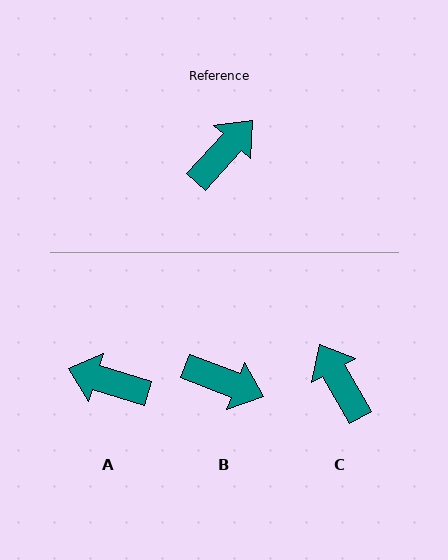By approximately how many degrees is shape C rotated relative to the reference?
Approximately 71 degrees counter-clockwise.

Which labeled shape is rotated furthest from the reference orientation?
A, about 115 degrees away.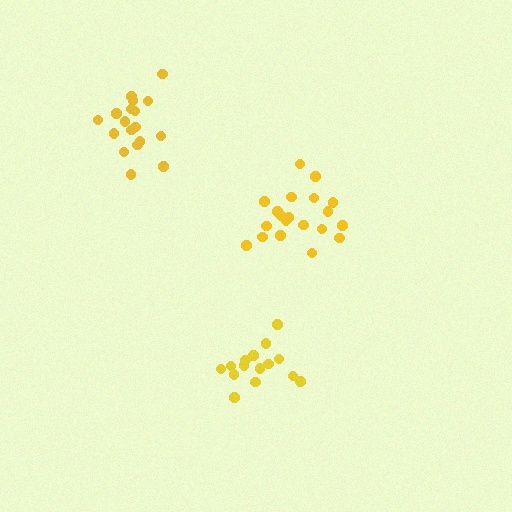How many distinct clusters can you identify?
There are 3 distinct clusters.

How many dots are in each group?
Group 1: 18 dots, Group 2: 15 dots, Group 3: 20 dots (53 total).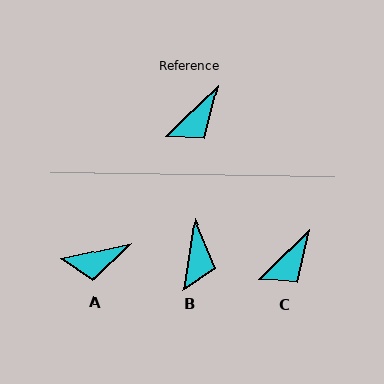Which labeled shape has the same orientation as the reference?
C.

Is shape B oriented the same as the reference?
No, it is off by about 37 degrees.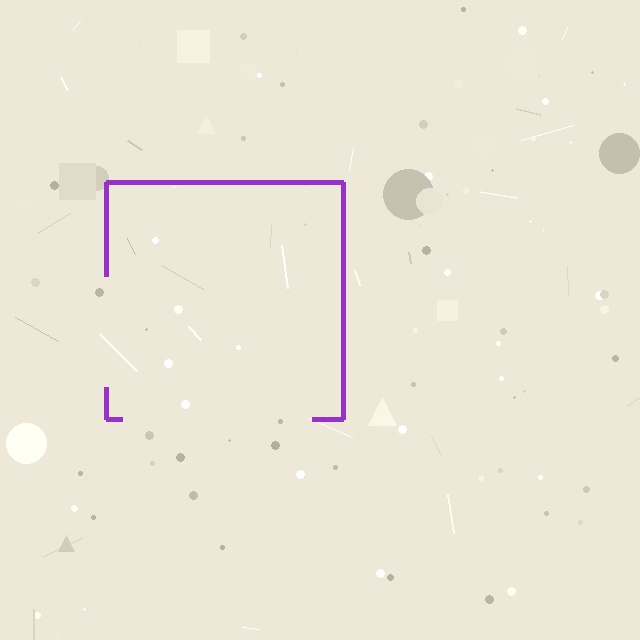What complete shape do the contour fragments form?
The contour fragments form a square.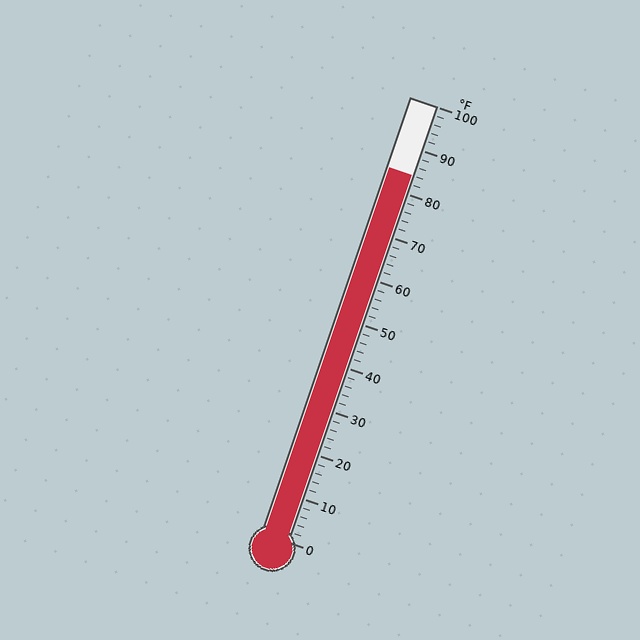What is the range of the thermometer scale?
The thermometer scale ranges from 0°F to 100°F.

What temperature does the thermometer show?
The thermometer shows approximately 84°F.